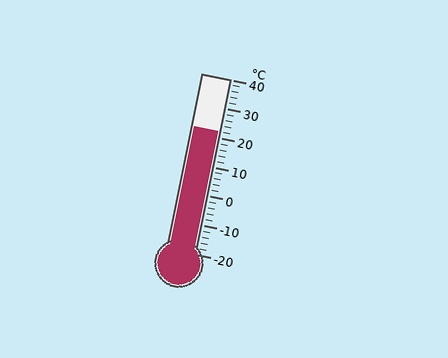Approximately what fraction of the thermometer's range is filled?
The thermometer is filled to approximately 70% of its range.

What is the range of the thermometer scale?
The thermometer scale ranges from -20°C to 40°C.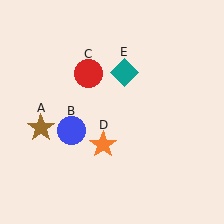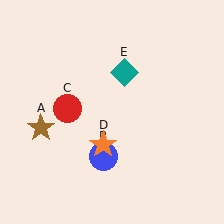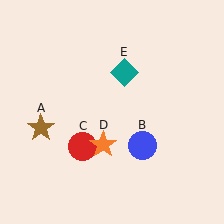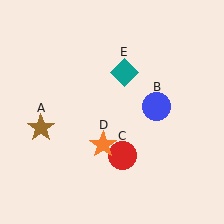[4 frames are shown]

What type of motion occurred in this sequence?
The blue circle (object B), red circle (object C) rotated counterclockwise around the center of the scene.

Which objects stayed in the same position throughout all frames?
Brown star (object A) and orange star (object D) and teal diamond (object E) remained stationary.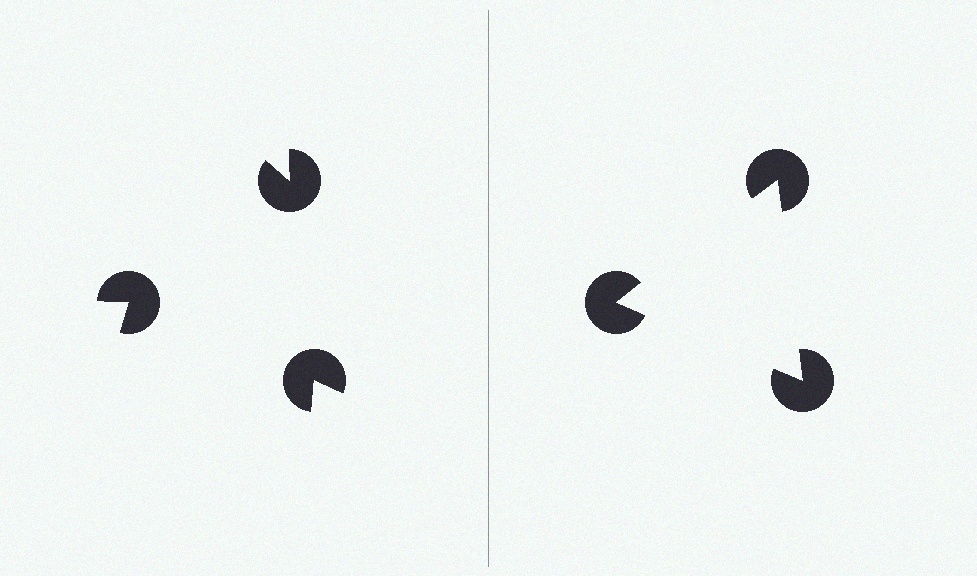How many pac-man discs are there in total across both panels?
6 — 3 on each side.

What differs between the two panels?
The pac-man discs are positioned identically on both sides; only the wedge orientations differ. On the right they align to a triangle; on the left they are misaligned.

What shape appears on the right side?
An illusory triangle.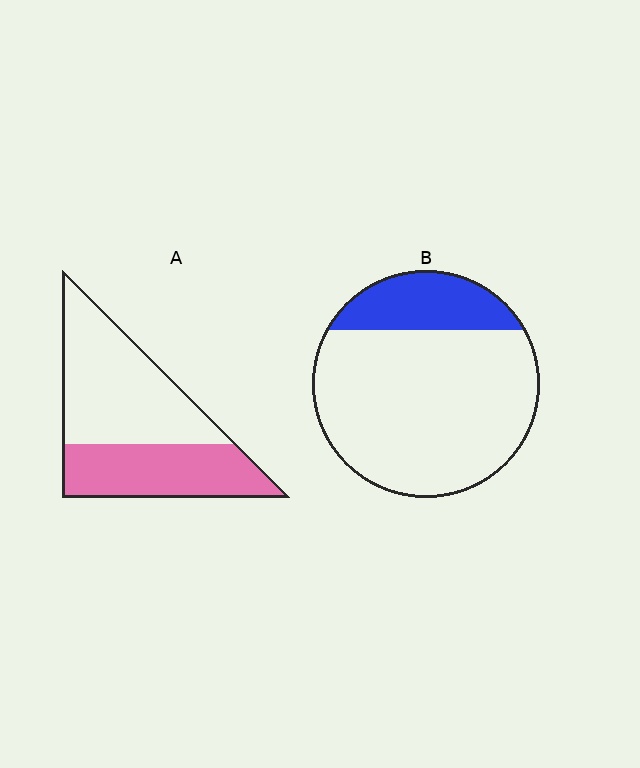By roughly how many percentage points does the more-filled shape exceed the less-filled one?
By roughly 20 percentage points (A over B).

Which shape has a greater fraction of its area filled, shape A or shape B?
Shape A.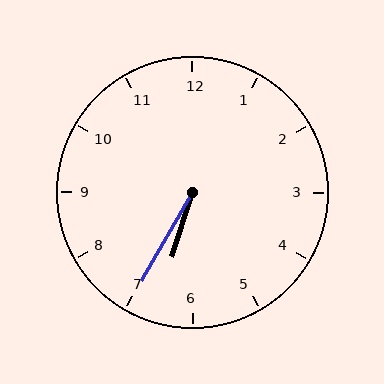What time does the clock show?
6:35.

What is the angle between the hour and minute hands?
Approximately 12 degrees.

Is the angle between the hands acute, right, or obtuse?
It is acute.